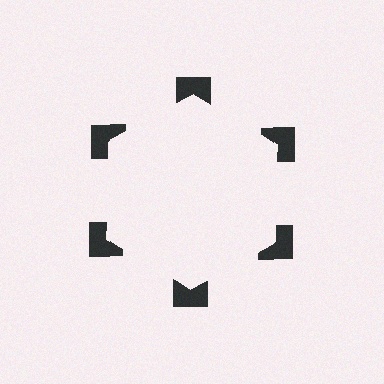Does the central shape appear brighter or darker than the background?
It typically appears slightly brighter than the background, even though no actual brightness change is drawn.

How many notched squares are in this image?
There are 6 — one at each vertex of the illusory hexagon.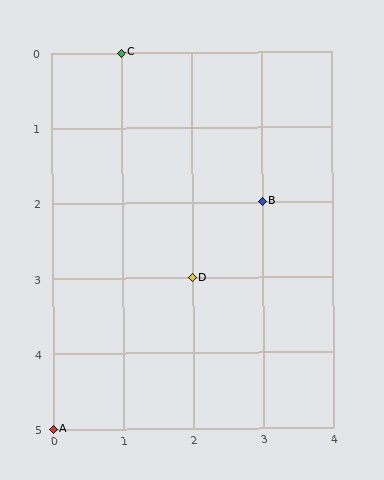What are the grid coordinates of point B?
Point B is at grid coordinates (3, 2).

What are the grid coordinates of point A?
Point A is at grid coordinates (0, 5).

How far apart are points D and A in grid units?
Points D and A are 2 columns and 2 rows apart (about 2.8 grid units diagonally).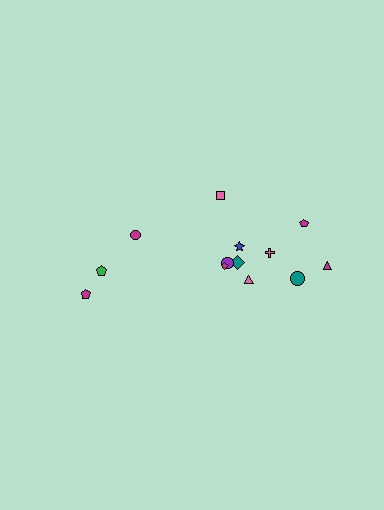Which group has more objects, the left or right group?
The right group.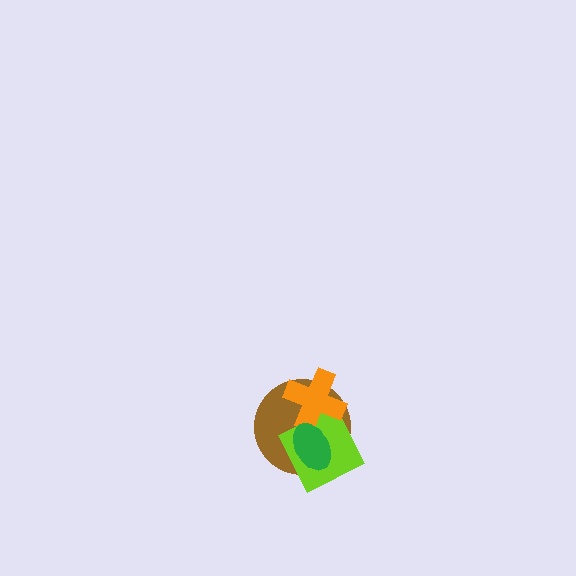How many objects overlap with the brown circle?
3 objects overlap with the brown circle.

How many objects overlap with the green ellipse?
3 objects overlap with the green ellipse.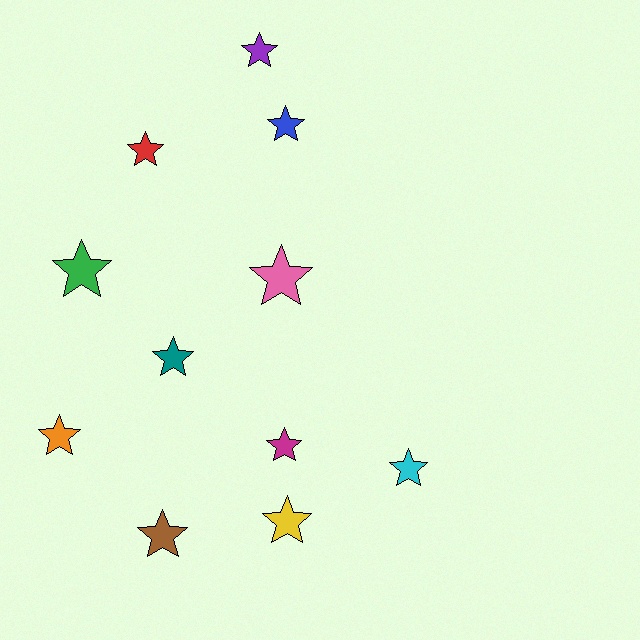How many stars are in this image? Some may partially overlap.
There are 11 stars.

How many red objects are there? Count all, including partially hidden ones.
There is 1 red object.